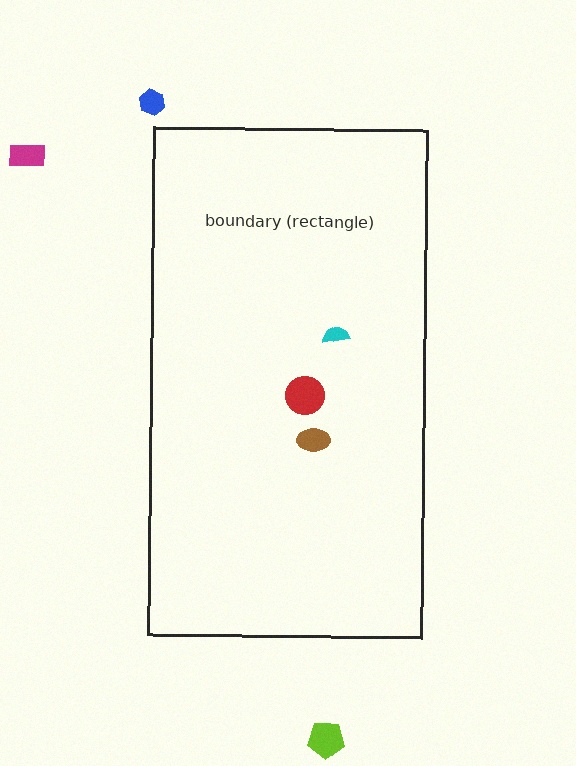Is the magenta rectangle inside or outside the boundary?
Outside.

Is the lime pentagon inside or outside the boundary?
Outside.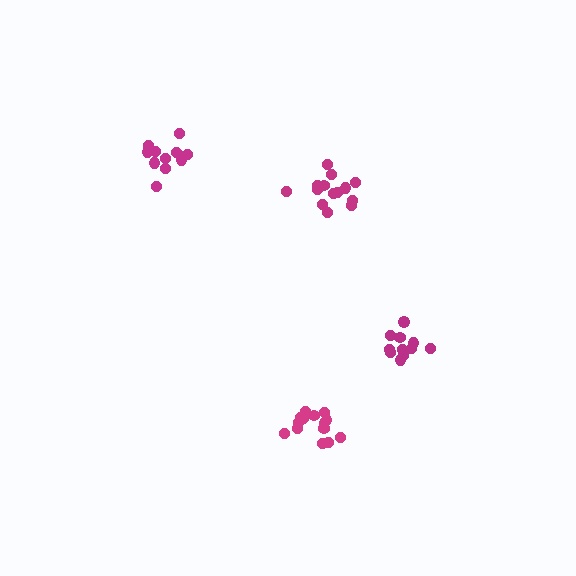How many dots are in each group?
Group 1: 14 dots, Group 2: 11 dots, Group 3: 12 dots, Group 4: 14 dots (51 total).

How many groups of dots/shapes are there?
There are 4 groups.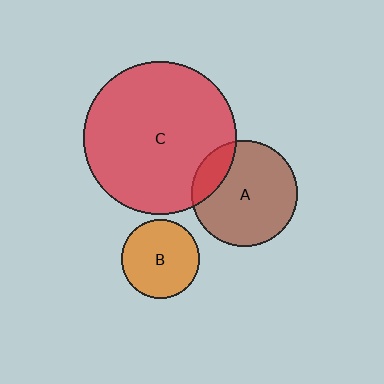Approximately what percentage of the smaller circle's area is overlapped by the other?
Approximately 15%.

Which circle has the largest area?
Circle C (red).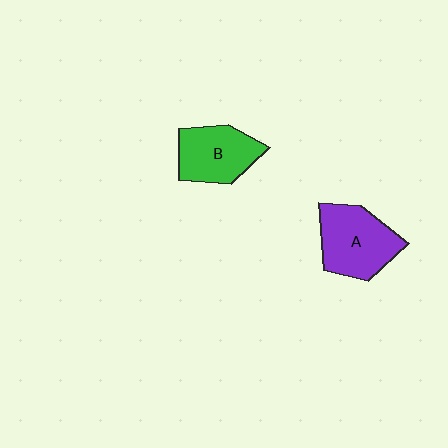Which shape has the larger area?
Shape A (purple).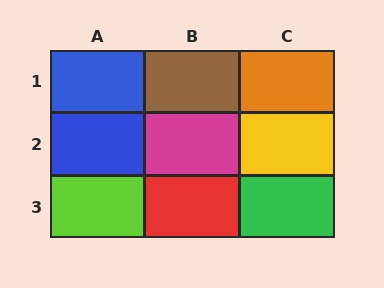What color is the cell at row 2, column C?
Yellow.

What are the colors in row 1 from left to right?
Blue, brown, orange.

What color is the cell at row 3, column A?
Lime.